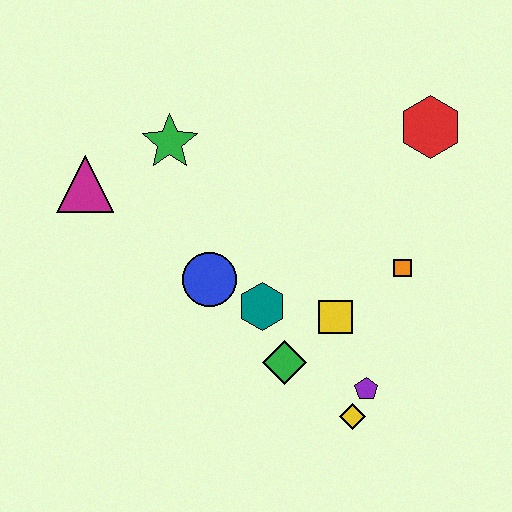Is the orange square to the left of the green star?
No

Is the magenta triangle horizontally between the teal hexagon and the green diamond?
No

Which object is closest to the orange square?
The yellow square is closest to the orange square.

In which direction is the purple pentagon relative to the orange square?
The purple pentagon is below the orange square.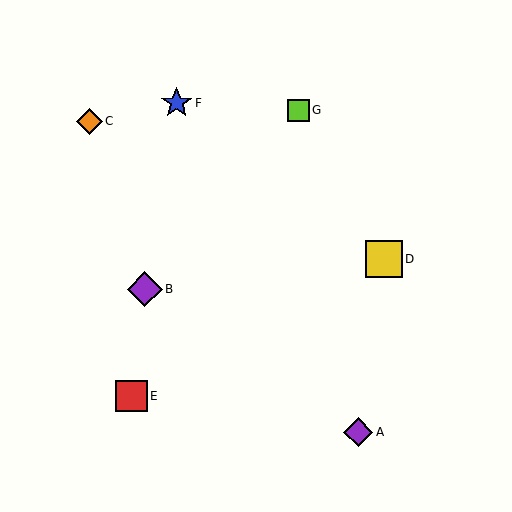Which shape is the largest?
The yellow square (labeled D) is the largest.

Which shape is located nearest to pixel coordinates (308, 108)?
The lime square (labeled G) at (298, 110) is nearest to that location.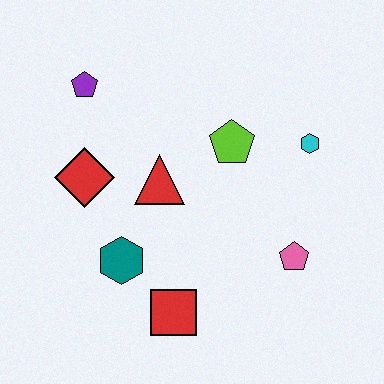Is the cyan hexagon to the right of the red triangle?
Yes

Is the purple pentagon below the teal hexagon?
No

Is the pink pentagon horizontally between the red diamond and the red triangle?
No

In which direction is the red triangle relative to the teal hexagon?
The red triangle is above the teal hexagon.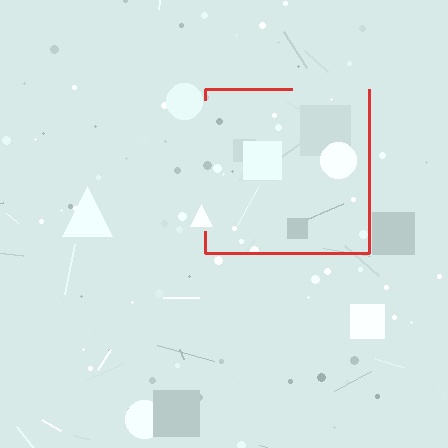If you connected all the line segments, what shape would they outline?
They would outline a square.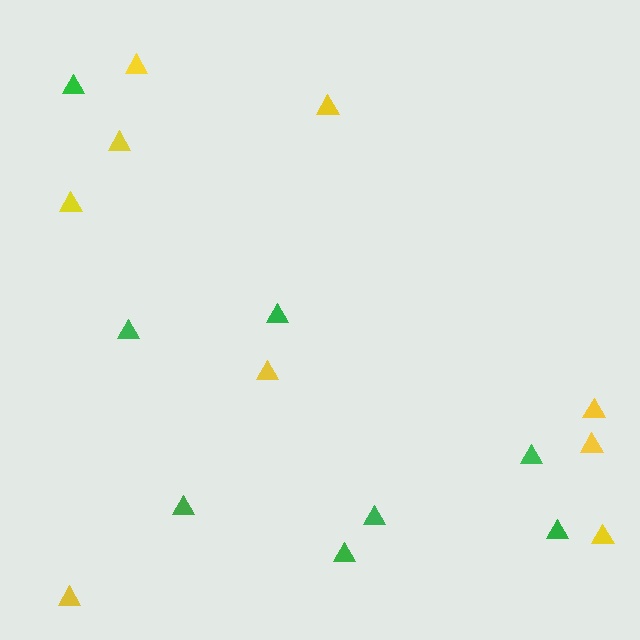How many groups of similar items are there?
There are 2 groups: one group of green triangles (8) and one group of yellow triangles (9).